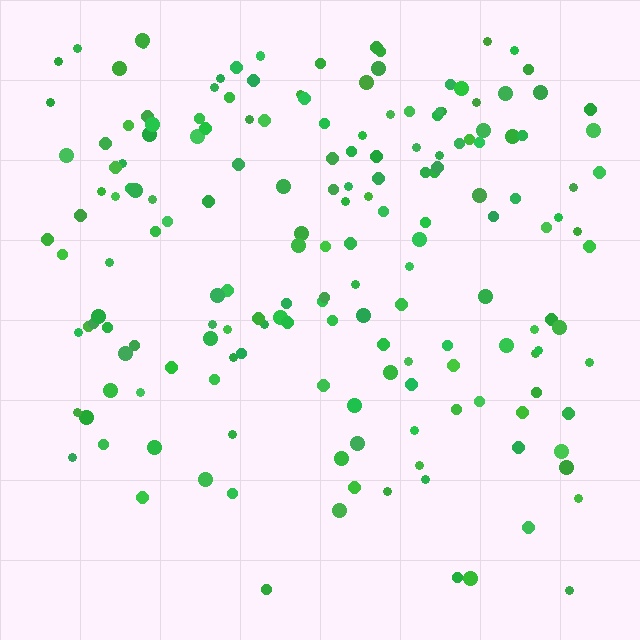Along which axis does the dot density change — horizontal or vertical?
Vertical.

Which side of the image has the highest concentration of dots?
The top.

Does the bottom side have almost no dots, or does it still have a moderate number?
Still a moderate number, just noticeably fewer than the top.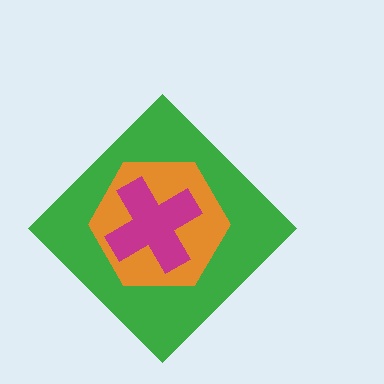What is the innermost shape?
The magenta cross.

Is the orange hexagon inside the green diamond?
Yes.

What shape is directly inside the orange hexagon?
The magenta cross.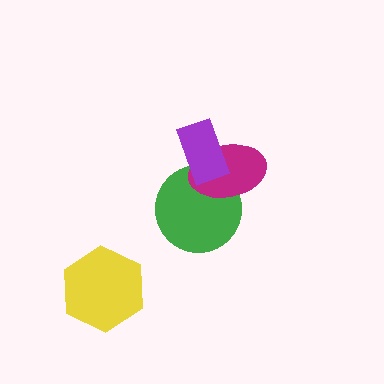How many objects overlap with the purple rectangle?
2 objects overlap with the purple rectangle.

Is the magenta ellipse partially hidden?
Yes, it is partially covered by another shape.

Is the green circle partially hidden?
Yes, it is partially covered by another shape.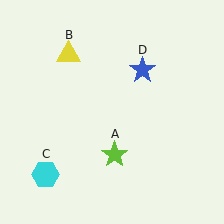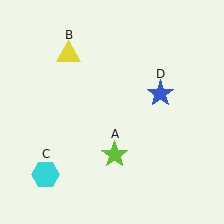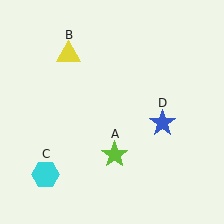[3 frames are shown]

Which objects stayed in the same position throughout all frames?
Lime star (object A) and yellow triangle (object B) and cyan hexagon (object C) remained stationary.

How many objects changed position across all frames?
1 object changed position: blue star (object D).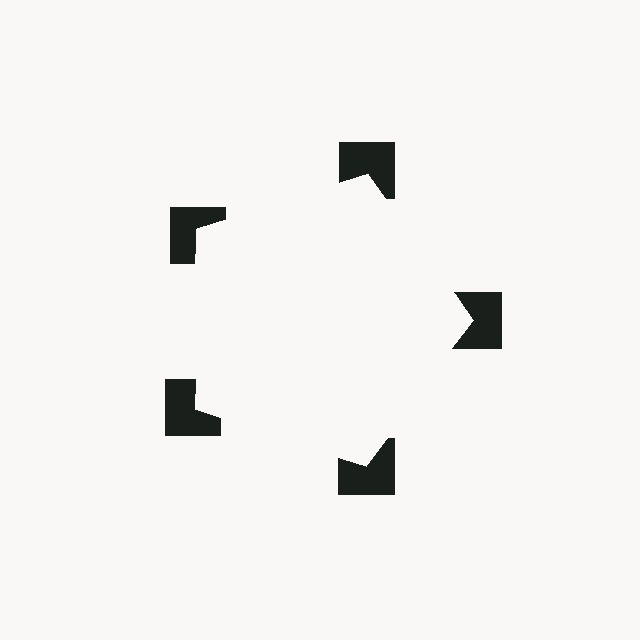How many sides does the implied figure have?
5 sides.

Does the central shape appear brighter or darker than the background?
It typically appears slightly brighter than the background, even though no actual brightness change is drawn.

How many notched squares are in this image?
There are 5 — one at each vertex of the illusory pentagon.